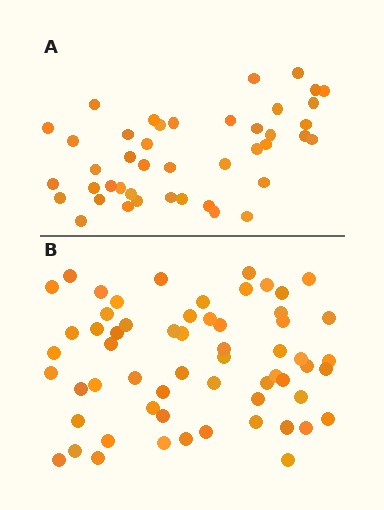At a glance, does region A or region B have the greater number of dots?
Region B (the bottom region) has more dots.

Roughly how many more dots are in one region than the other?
Region B has approximately 15 more dots than region A.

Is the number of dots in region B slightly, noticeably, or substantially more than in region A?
Region B has noticeably more, but not dramatically so. The ratio is roughly 1.4 to 1.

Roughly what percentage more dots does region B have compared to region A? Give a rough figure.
About 40% more.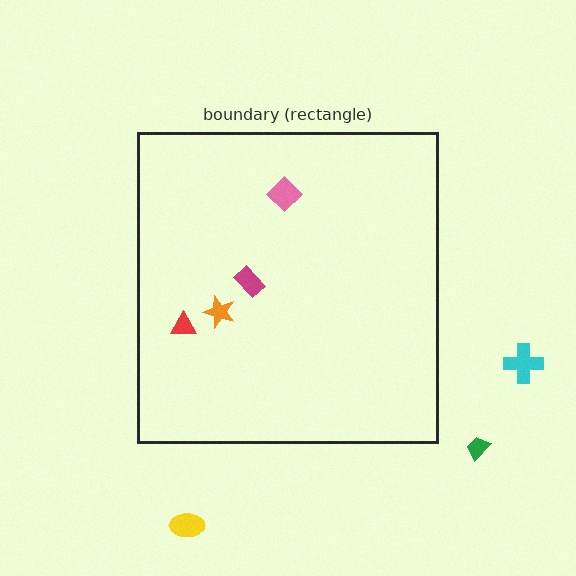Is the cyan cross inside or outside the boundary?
Outside.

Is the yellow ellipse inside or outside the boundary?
Outside.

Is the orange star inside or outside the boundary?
Inside.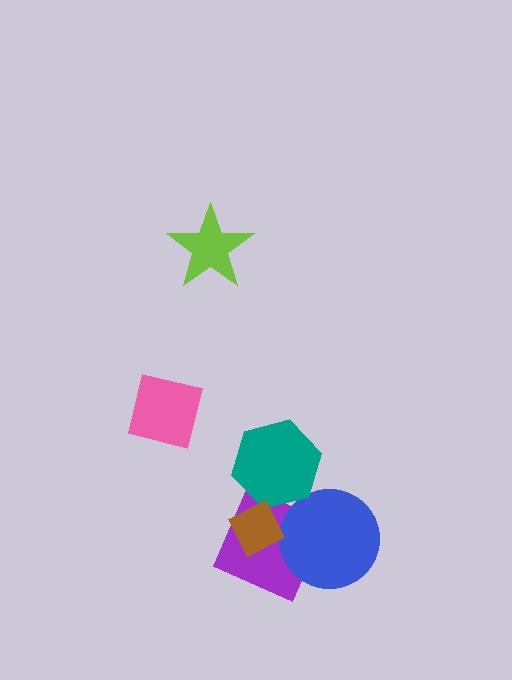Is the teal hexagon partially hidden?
Yes, it is partially covered by another shape.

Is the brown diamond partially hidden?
No, no other shape covers it.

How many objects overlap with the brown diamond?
2 objects overlap with the brown diamond.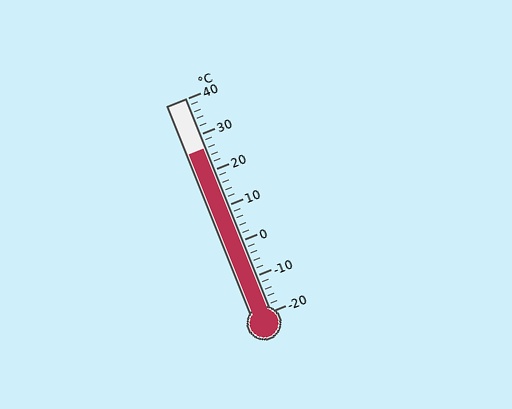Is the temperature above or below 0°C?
The temperature is above 0°C.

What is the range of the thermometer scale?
The thermometer scale ranges from -20°C to 40°C.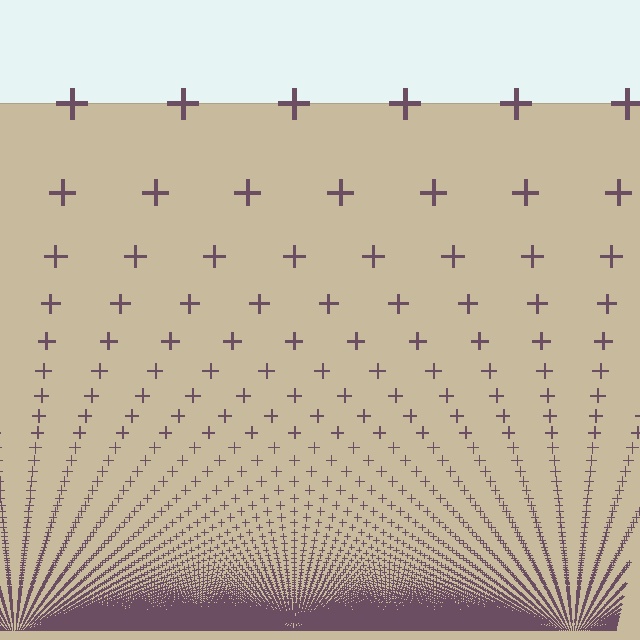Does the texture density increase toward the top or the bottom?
Density increases toward the bottom.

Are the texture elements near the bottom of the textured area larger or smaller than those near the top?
Smaller. The gradient is inverted — elements near the bottom are smaller and denser.